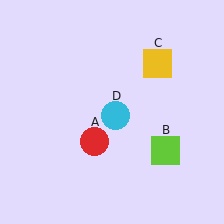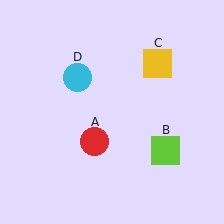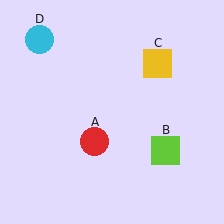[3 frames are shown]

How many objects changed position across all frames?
1 object changed position: cyan circle (object D).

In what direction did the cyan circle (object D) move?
The cyan circle (object D) moved up and to the left.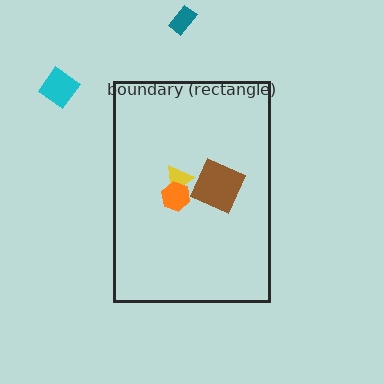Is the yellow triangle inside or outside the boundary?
Inside.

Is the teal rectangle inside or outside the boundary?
Outside.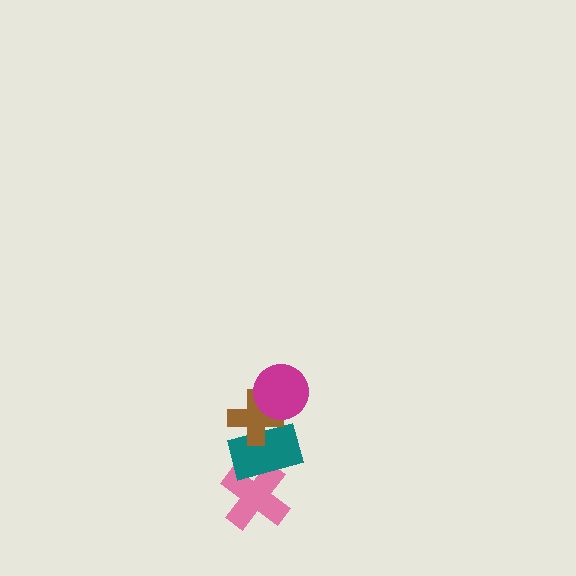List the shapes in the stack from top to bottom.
From top to bottom: the magenta circle, the brown cross, the teal rectangle, the pink cross.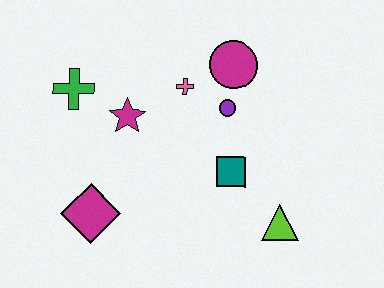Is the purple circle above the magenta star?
Yes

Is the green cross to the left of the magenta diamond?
Yes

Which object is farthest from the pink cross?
The lime triangle is farthest from the pink cross.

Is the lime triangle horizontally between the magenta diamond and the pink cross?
No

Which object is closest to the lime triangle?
The teal square is closest to the lime triangle.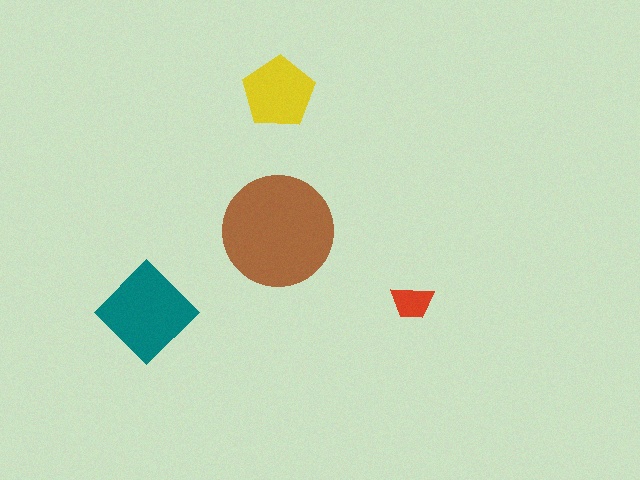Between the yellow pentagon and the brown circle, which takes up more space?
The brown circle.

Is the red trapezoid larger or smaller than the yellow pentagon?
Smaller.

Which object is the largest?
The brown circle.